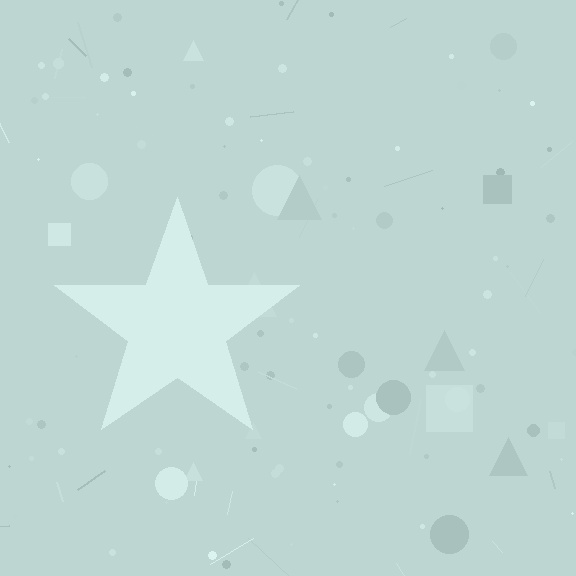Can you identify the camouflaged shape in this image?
The camouflaged shape is a star.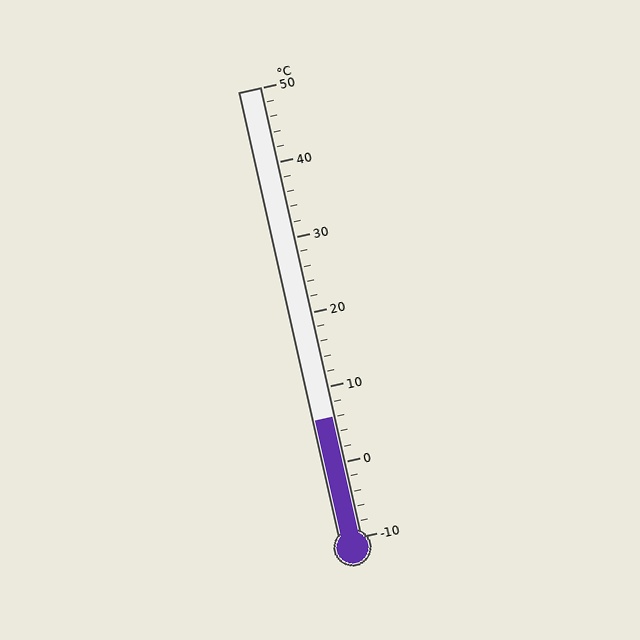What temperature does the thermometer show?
The thermometer shows approximately 6°C.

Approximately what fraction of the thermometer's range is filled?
The thermometer is filled to approximately 25% of its range.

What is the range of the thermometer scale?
The thermometer scale ranges from -10°C to 50°C.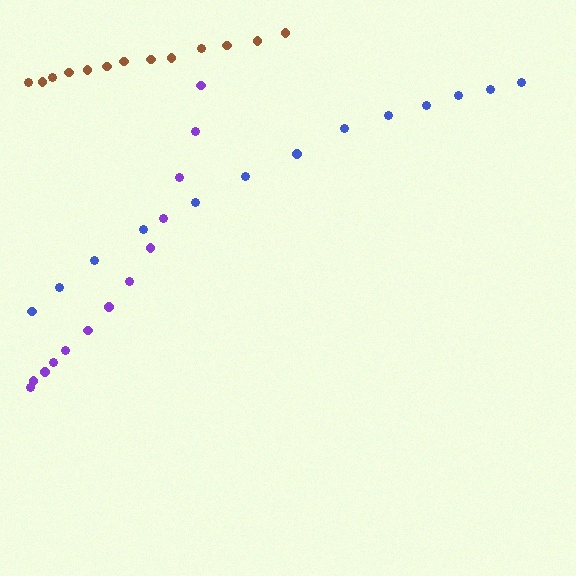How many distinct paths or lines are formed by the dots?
There are 3 distinct paths.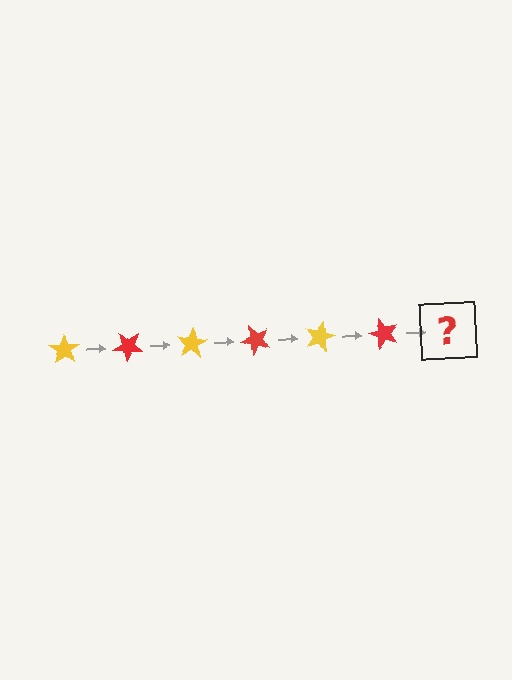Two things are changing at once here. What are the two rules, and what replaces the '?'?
The two rules are that it rotates 40 degrees each step and the color cycles through yellow and red. The '?' should be a yellow star, rotated 240 degrees from the start.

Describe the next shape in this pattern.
It should be a yellow star, rotated 240 degrees from the start.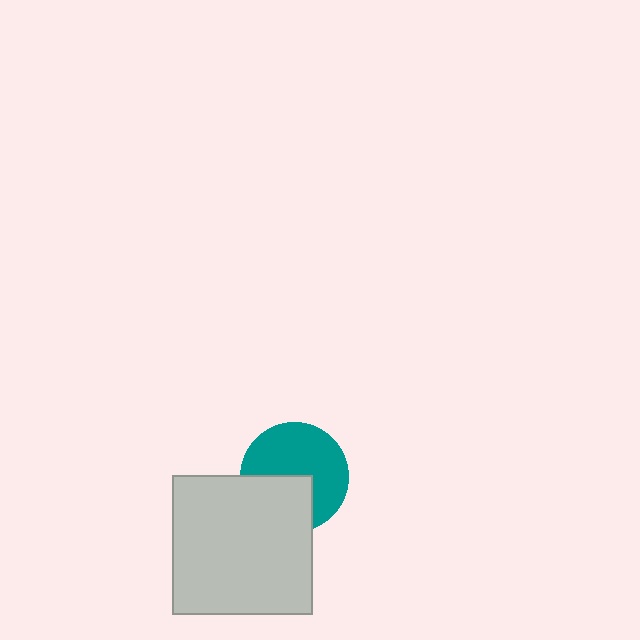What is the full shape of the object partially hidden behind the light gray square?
The partially hidden object is a teal circle.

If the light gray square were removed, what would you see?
You would see the complete teal circle.